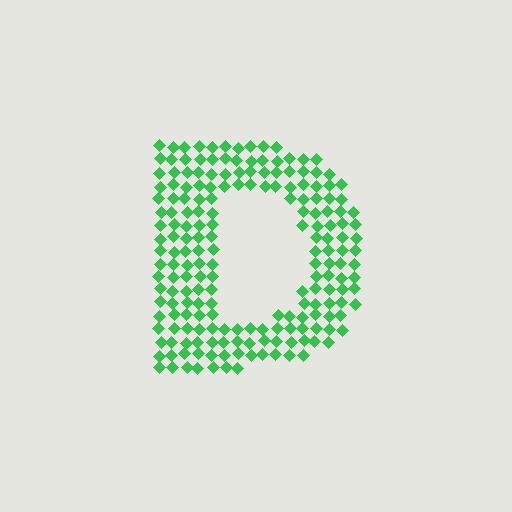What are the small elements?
The small elements are diamonds.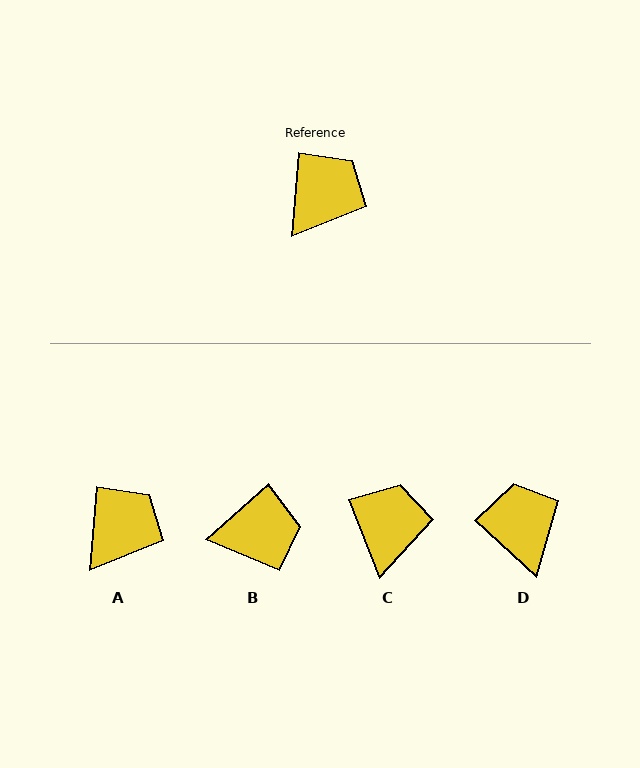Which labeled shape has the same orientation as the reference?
A.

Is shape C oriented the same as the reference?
No, it is off by about 26 degrees.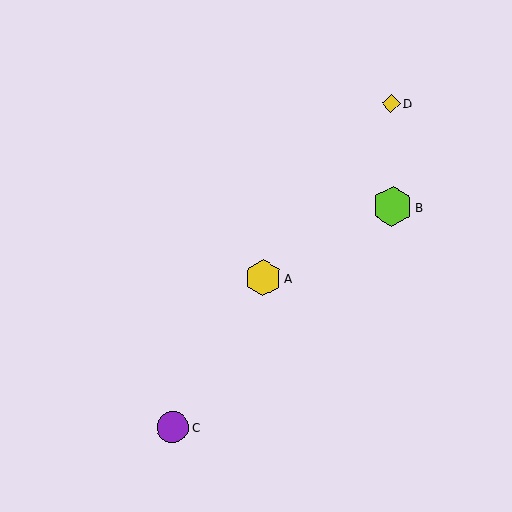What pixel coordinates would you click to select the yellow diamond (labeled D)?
Click at (391, 103) to select the yellow diamond D.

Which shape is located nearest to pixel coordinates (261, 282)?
The yellow hexagon (labeled A) at (263, 278) is nearest to that location.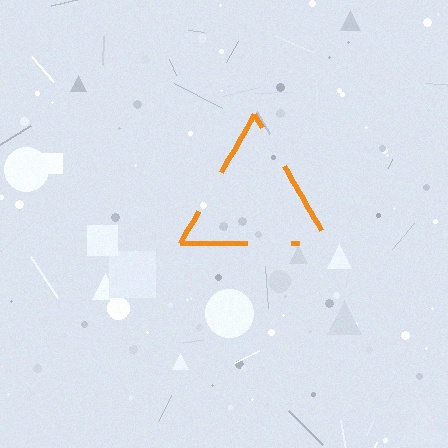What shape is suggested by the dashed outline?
The dashed outline suggests a triangle.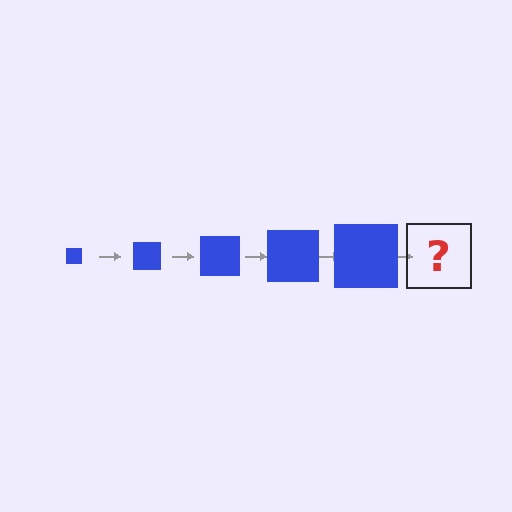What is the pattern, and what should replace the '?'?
The pattern is that the square gets progressively larger each step. The '?' should be a blue square, larger than the previous one.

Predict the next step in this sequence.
The next step is a blue square, larger than the previous one.